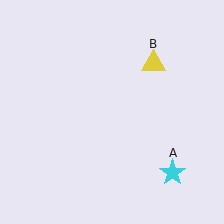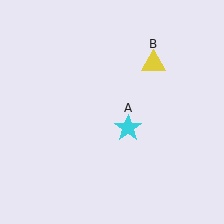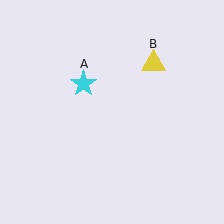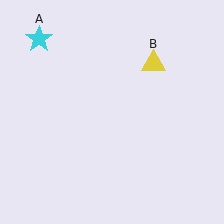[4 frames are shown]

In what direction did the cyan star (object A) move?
The cyan star (object A) moved up and to the left.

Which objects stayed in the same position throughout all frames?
Yellow triangle (object B) remained stationary.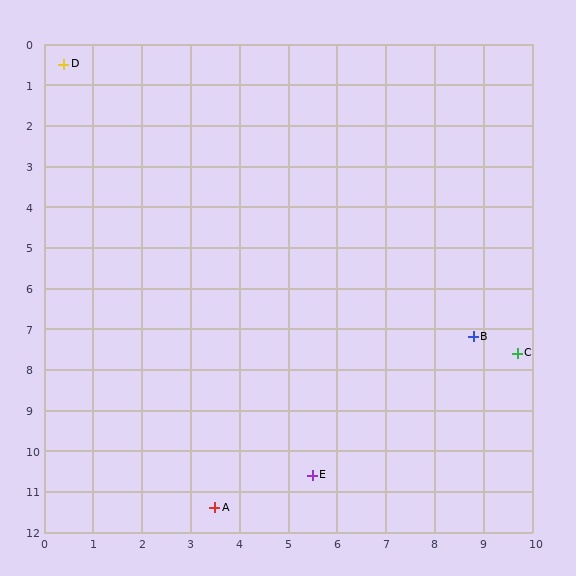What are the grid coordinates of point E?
Point E is at approximately (5.5, 10.6).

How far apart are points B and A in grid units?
Points B and A are about 6.8 grid units apart.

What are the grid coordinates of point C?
Point C is at approximately (9.7, 7.6).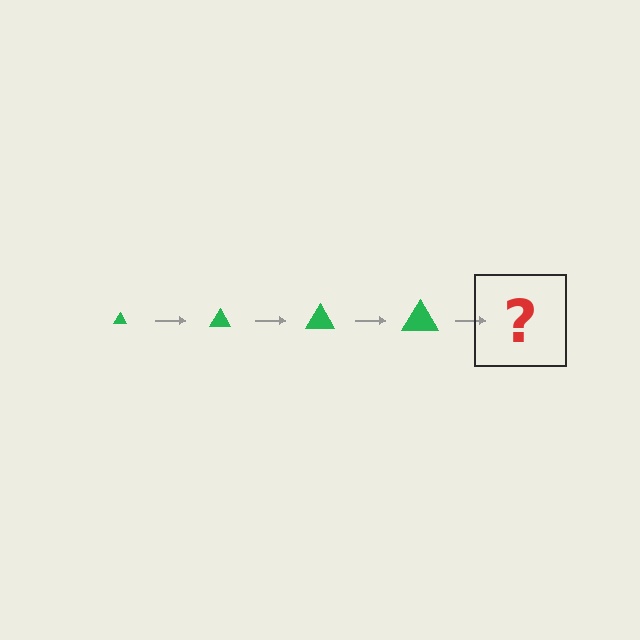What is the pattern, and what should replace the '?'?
The pattern is that the triangle gets progressively larger each step. The '?' should be a green triangle, larger than the previous one.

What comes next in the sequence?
The next element should be a green triangle, larger than the previous one.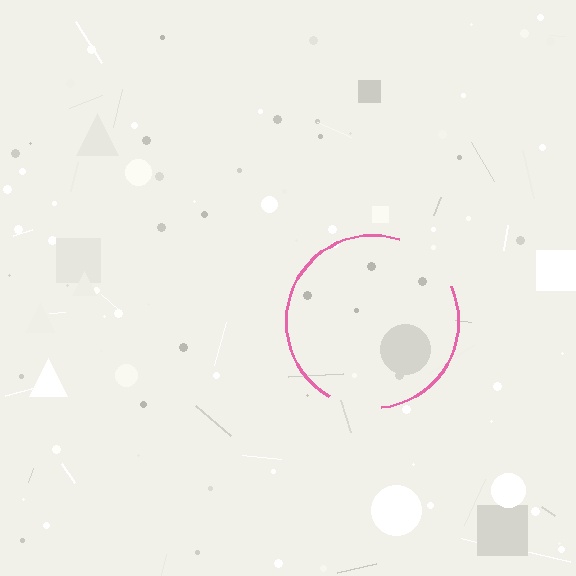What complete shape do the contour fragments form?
The contour fragments form a circle.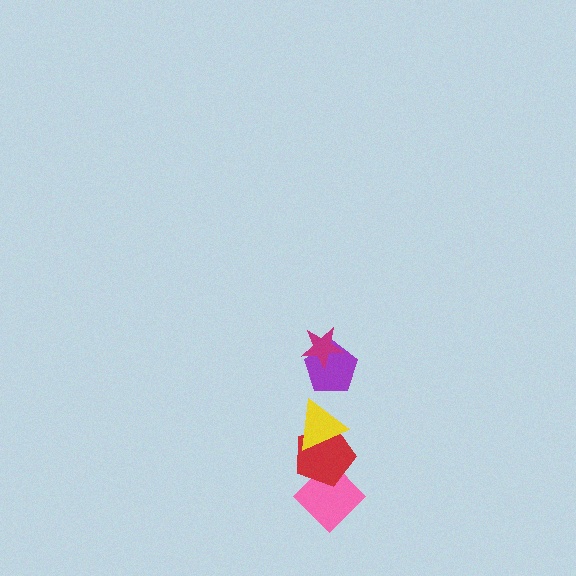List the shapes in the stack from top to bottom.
From top to bottom: the magenta star, the purple pentagon, the yellow triangle, the red pentagon, the pink diamond.